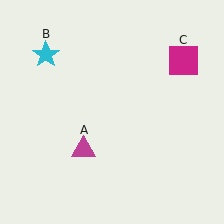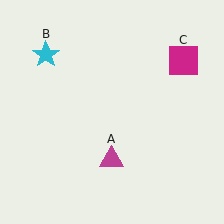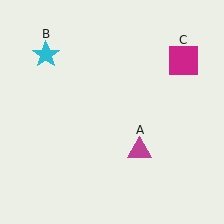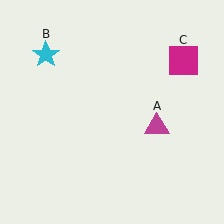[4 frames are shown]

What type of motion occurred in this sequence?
The magenta triangle (object A) rotated counterclockwise around the center of the scene.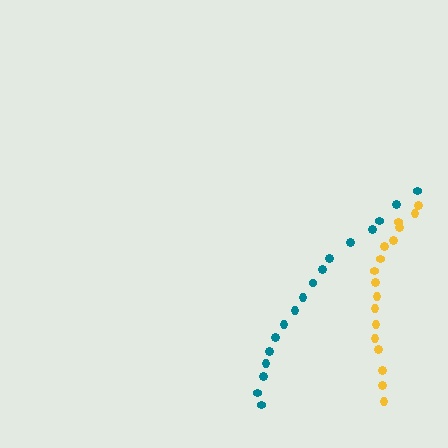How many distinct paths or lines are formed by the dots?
There are 2 distinct paths.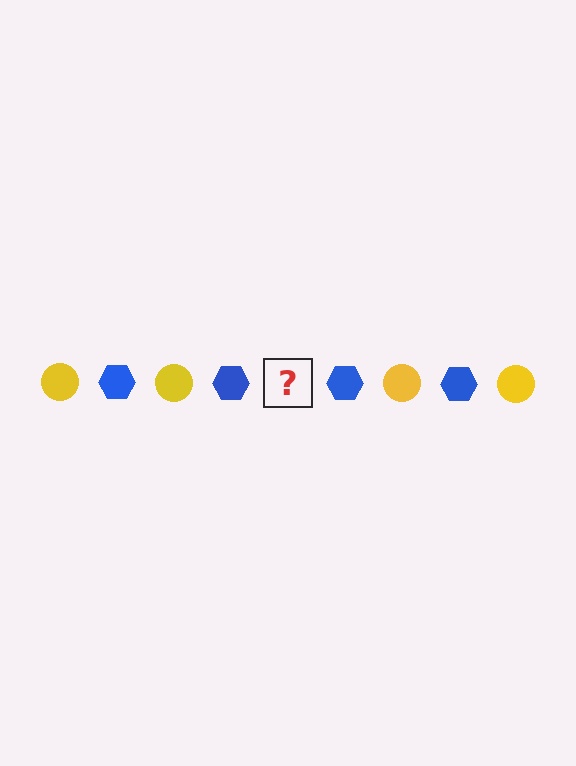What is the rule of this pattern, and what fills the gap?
The rule is that the pattern alternates between yellow circle and blue hexagon. The gap should be filled with a yellow circle.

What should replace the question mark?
The question mark should be replaced with a yellow circle.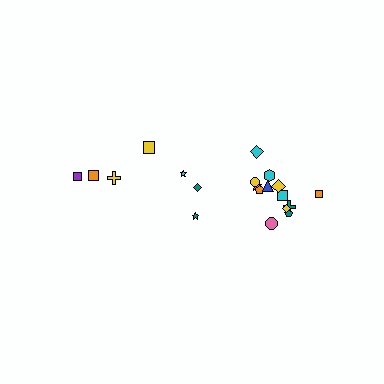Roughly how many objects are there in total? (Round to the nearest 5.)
Roughly 20 objects in total.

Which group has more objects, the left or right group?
The right group.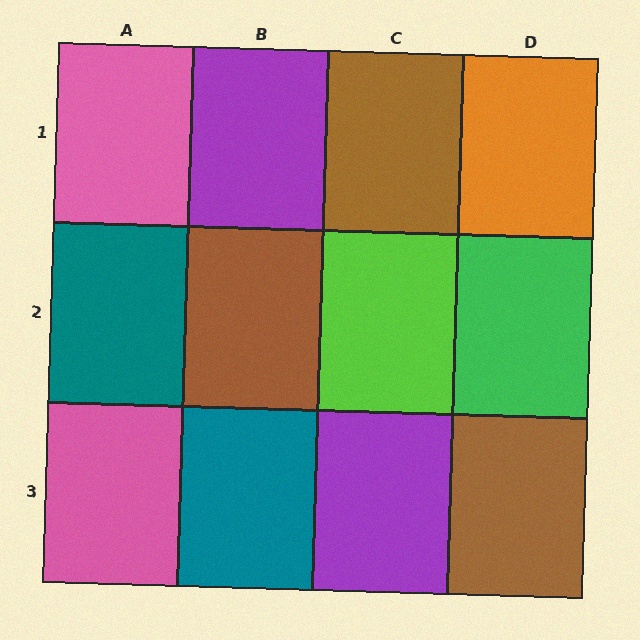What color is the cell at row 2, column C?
Lime.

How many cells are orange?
1 cell is orange.